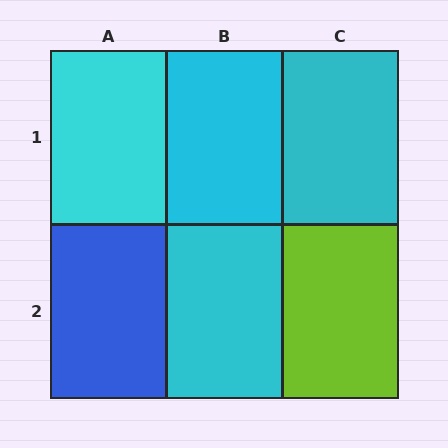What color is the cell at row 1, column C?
Cyan.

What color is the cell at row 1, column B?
Cyan.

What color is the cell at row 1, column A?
Cyan.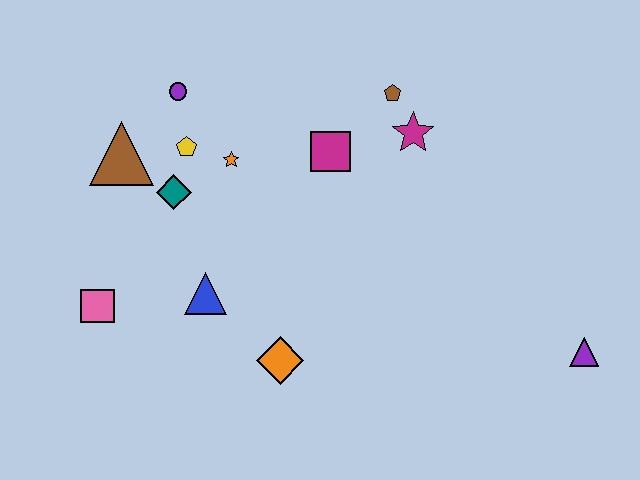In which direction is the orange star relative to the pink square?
The orange star is above the pink square.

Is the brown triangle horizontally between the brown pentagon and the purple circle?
No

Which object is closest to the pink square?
The blue triangle is closest to the pink square.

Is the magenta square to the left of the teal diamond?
No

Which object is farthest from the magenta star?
The pink square is farthest from the magenta star.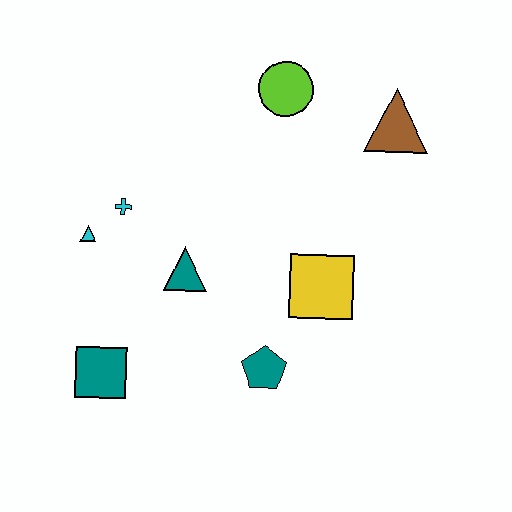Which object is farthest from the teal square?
The brown triangle is farthest from the teal square.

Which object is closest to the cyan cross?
The cyan triangle is closest to the cyan cross.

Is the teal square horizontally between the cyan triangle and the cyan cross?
Yes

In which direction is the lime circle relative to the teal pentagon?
The lime circle is above the teal pentagon.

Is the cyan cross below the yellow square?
No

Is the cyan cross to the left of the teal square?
No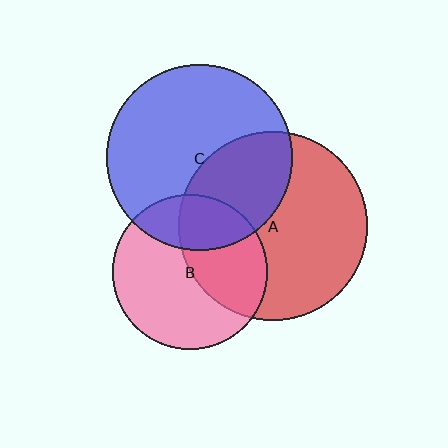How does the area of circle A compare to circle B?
Approximately 1.5 times.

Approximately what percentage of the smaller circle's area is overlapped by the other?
Approximately 35%.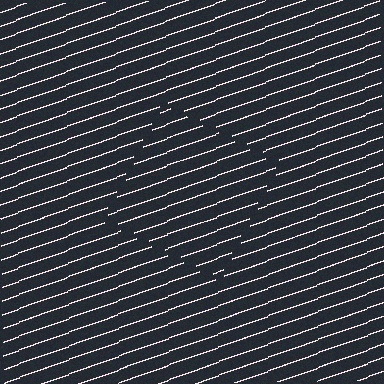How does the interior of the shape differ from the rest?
The interior of the shape contains the same grating, shifted by half a period — the contour is defined by the phase discontinuity where line-ends from the inner and outer gratings abut.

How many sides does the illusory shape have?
4 sides — the line-ends trace a square.